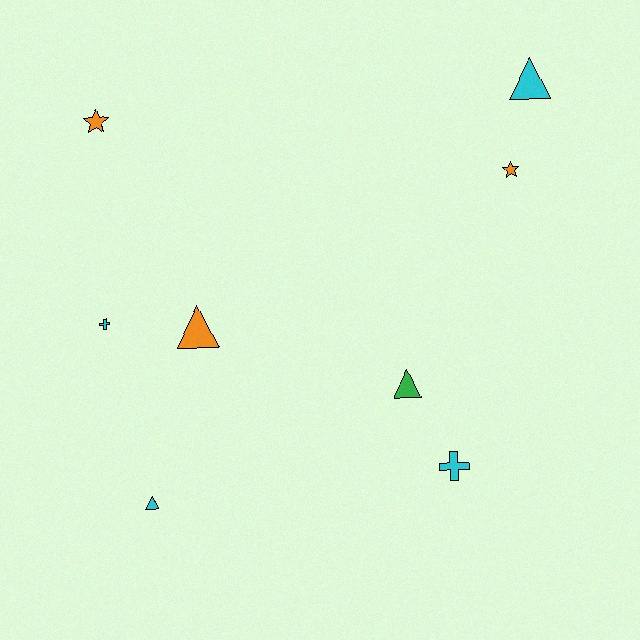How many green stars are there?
There are no green stars.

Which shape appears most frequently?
Triangle, with 4 objects.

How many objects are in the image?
There are 8 objects.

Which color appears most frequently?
Cyan, with 4 objects.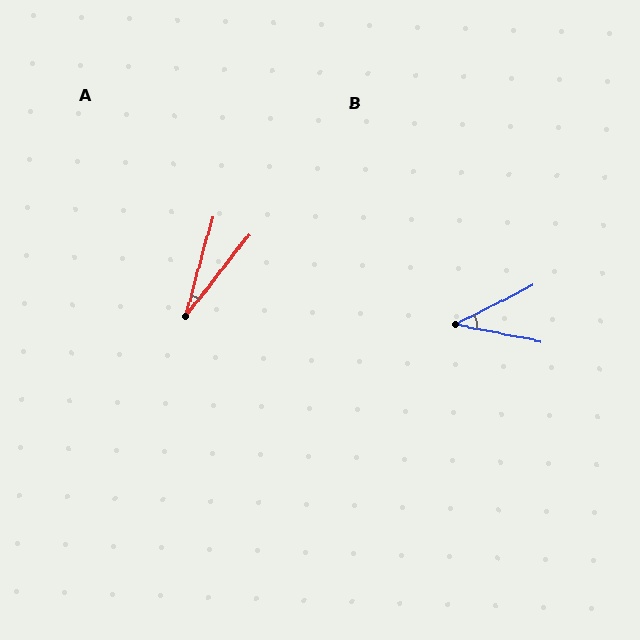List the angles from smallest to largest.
A (23°), B (38°).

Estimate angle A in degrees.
Approximately 23 degrees.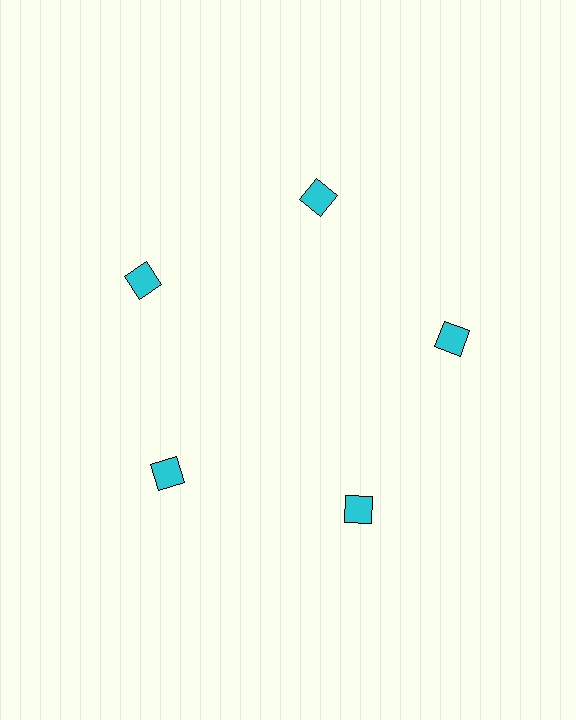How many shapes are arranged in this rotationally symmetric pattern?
There are 5 shapes, arranged in 5 groups of 1.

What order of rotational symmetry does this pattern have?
This pattern has 5-fold rotational symmetry.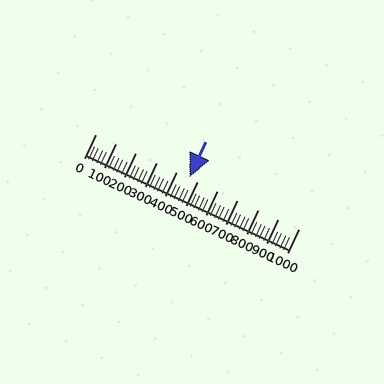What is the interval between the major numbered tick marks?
The major tick marks are spaced 100 units apart.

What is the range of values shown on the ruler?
The ruler shows values from 0 to 1000.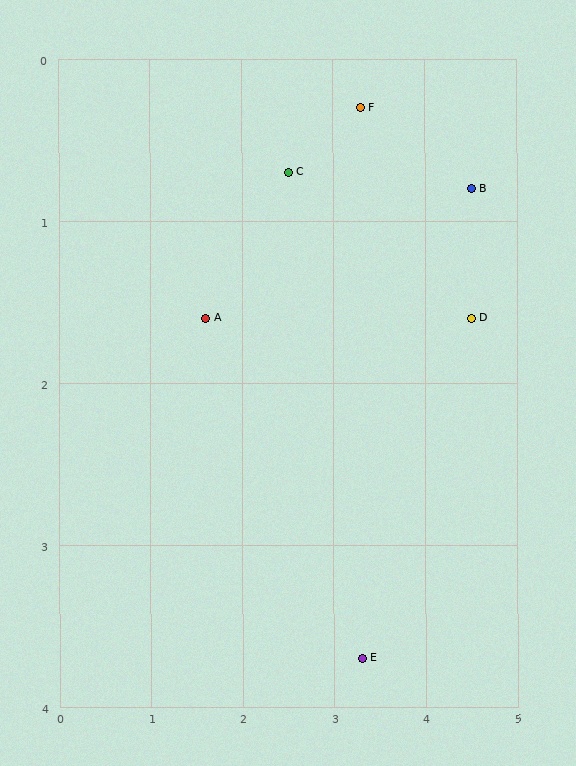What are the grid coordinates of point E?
Point E is at approximately (3.3, 3.7).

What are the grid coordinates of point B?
Point B is at approximately (4.5, 0.8).